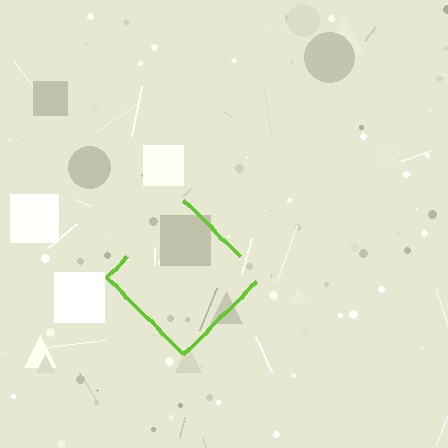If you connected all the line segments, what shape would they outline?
They would outline a diamond.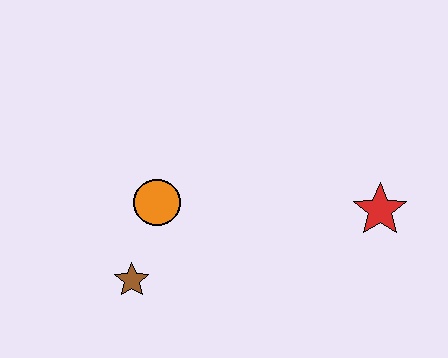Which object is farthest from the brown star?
The red star is farthest from the brown star.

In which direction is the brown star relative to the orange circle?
The brown star is below the orange circle.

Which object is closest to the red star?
The orange circle is closest to the red star.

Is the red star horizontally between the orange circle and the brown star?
No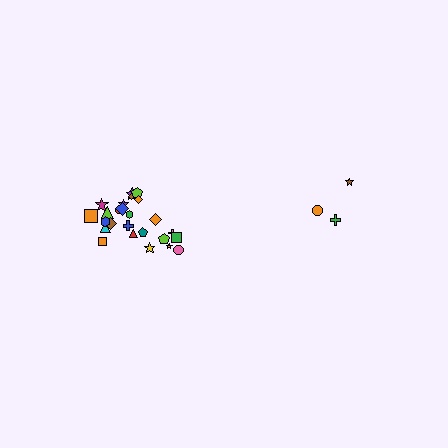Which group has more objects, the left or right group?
The left group.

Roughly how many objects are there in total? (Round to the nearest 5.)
Roughly 30 objects in total.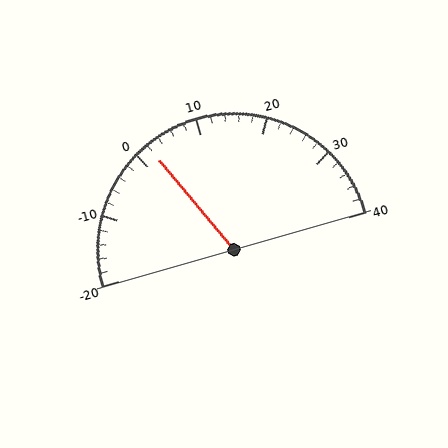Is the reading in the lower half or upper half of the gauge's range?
The reading is in the lower half of the range (-20 to 40).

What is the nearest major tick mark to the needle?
The nearest major tick mark is 0.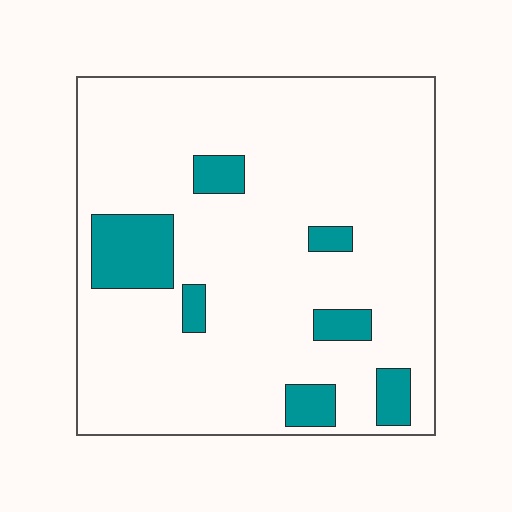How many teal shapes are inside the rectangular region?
7.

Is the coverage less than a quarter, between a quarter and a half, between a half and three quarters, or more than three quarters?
Less than a quarter.